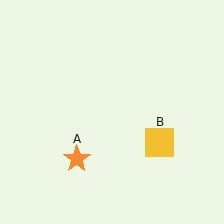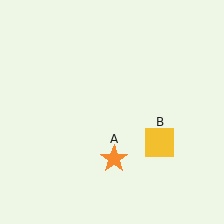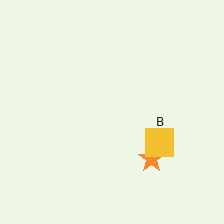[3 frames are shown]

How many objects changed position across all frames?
1 object changed position: orange star (object A).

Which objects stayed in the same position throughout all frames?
Yellow square (object B) remained stationary.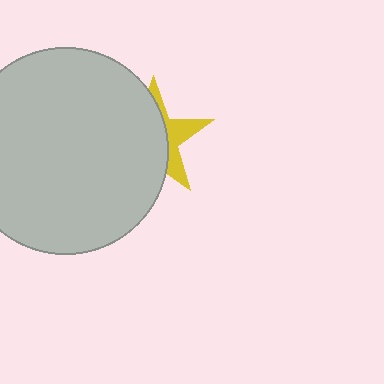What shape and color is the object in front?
The object in front is a light gray circle.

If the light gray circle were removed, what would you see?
You would see the complete yellow star.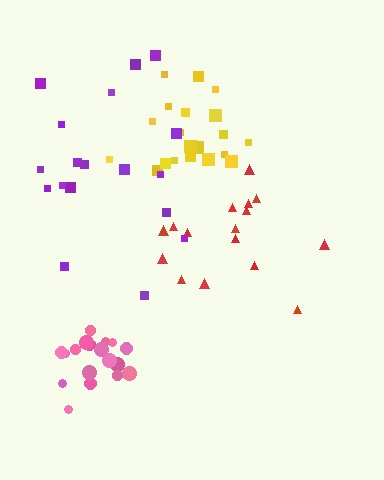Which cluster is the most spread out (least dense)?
Red.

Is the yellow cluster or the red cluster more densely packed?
Yellow.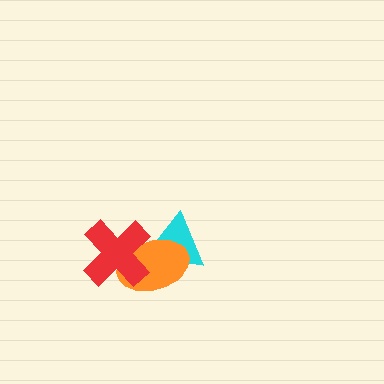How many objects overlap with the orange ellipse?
2 objects overlap with the orange ellipse.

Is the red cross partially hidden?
No, no other shape covers it.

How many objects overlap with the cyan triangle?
2 objects overlap with the cyan triangle.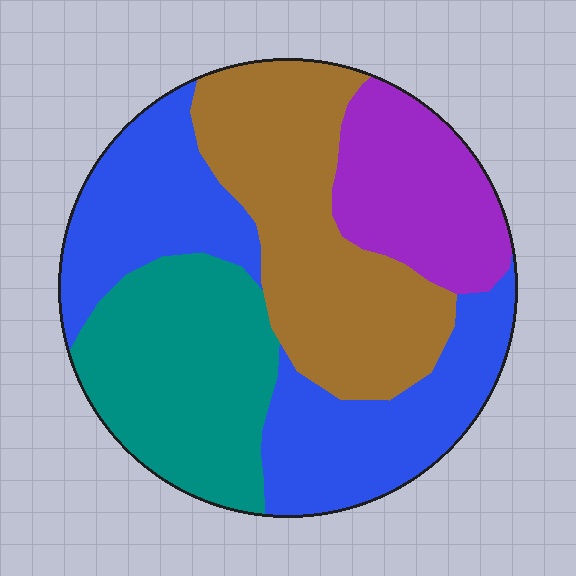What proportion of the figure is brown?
Brown takes up between a sixth and a third of the figure.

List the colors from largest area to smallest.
From largest to smallest: blue, brown, teal, purple.